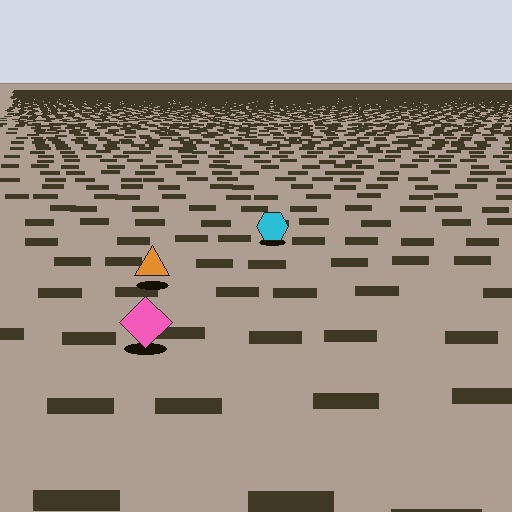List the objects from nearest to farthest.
From nearest to farthest: the pink diamond, the orange triangle, the cyan hexagon.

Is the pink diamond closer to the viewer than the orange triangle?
Yes. The pink diamond is closer — you can tell from the texture gradient: the ground texture is coarser near it.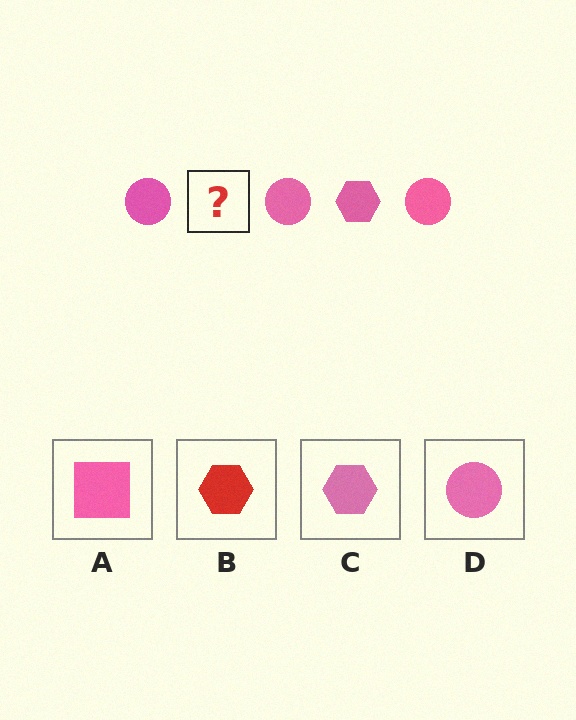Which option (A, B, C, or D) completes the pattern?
C.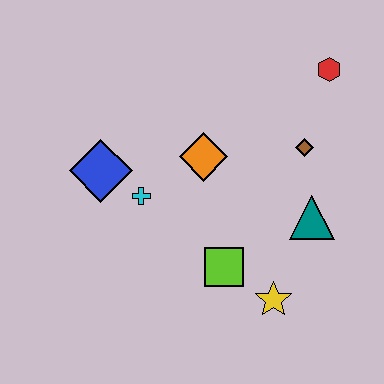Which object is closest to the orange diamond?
The cyan cross is closest to the orange diamond.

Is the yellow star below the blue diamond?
Yes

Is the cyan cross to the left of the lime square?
Yes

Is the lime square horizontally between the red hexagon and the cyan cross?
Yes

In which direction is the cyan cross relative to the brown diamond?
The cyan cross is to the left of the brown diamond.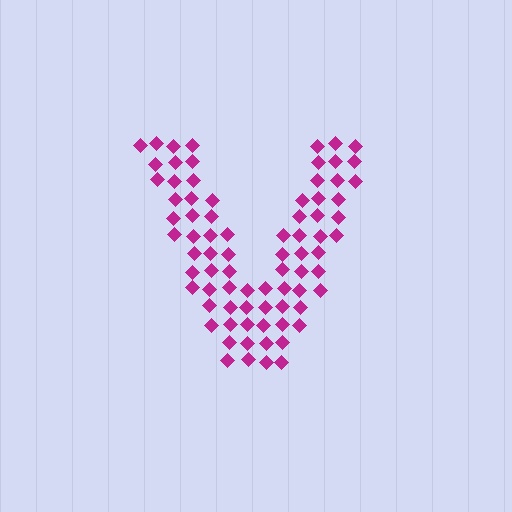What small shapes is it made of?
It is made of small diamonds.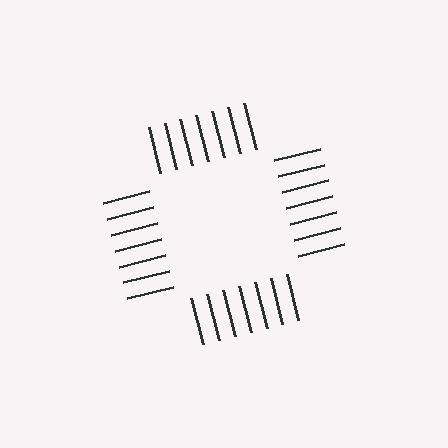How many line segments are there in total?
28 — 7 along each of the 4 edges.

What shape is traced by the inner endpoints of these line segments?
An illusory square — the line segments terminate on its edges but no continuous stroke is drawn.